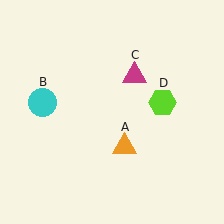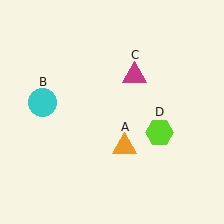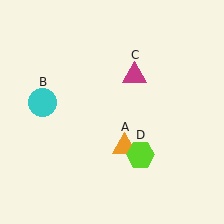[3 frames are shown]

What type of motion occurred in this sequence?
The lime hexagon (object D) rotated clockwise around the center of the scene.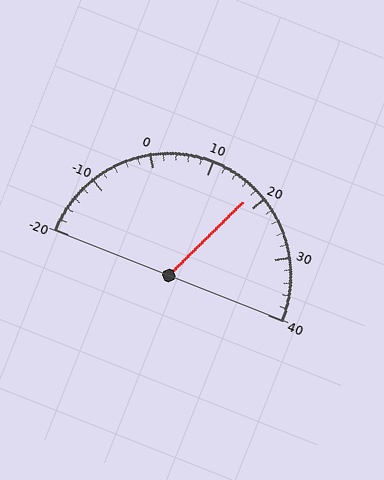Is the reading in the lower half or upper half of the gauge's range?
The reading is in the upper half of the range (-20 to 40).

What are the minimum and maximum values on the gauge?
The gauge ranges from -20 to 40.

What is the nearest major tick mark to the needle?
The nearest major tick mark is 20.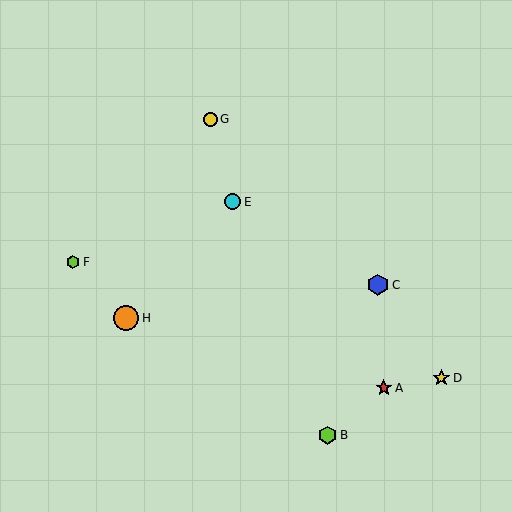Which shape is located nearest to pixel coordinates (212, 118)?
The yellow circle (labeled G) at (210, 119) is nearest to that location.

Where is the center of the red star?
The center of the red star is at (384, 388).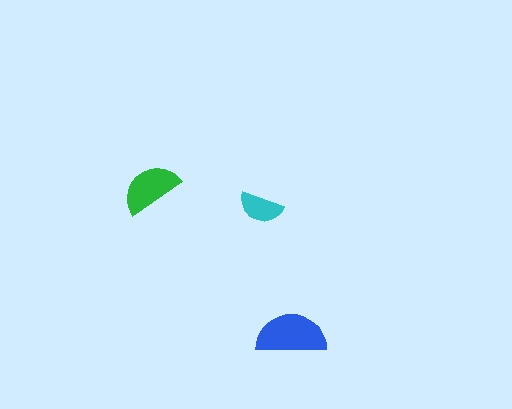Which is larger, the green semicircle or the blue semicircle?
The blue one.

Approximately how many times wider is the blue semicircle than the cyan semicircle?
About 1.5 times wider.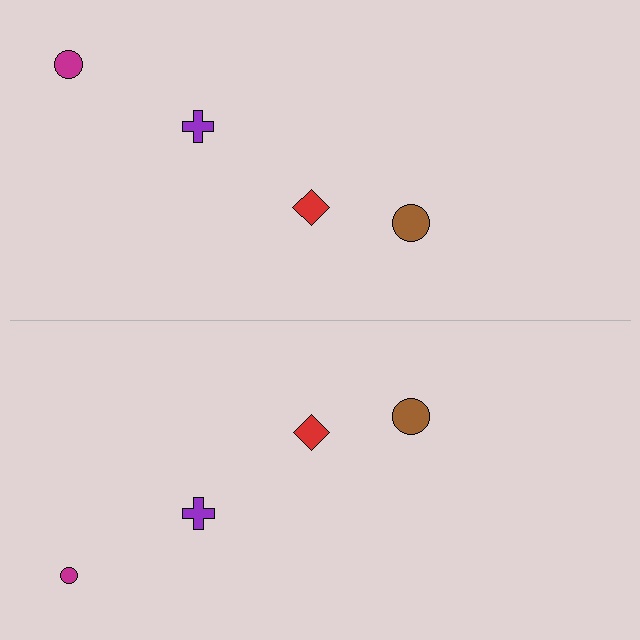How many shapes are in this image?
There are 8 shapes in this image.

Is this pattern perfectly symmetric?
No, the pattern is not perfectly symmetric. The magenta circle on the bottom side has a different size than its mirror counterpart.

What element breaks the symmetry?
The magenta circle on the bottom side has a different size than its mirror counterpart.